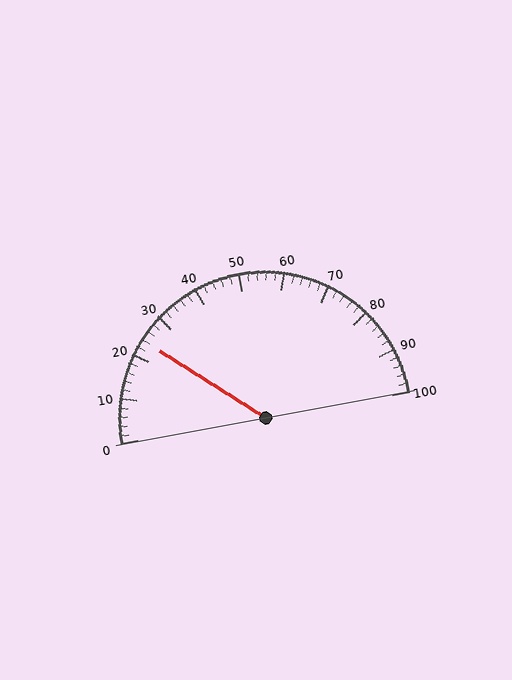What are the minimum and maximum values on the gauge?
The gauge ranges from 0 to 100.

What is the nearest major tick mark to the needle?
The nearest major tick mark is 20.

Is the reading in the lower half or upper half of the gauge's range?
The reading is in the lower half of the range (0 to 100).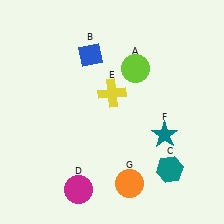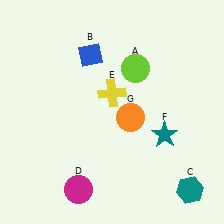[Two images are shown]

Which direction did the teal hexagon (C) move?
The teal hexagon (C) moved down.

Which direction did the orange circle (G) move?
The orange circle (G) moved up.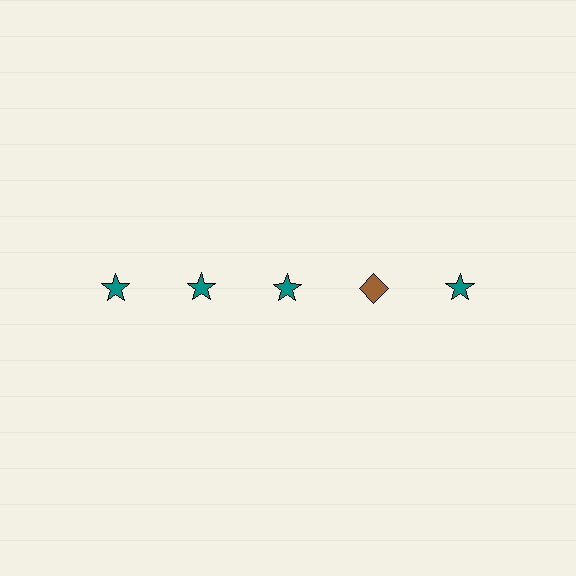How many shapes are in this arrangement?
There are 5 shapes arranged in a grid pattern.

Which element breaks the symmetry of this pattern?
The brown diamond in the top row, second from right column breaks the symmetry. All other shapes are teal stars.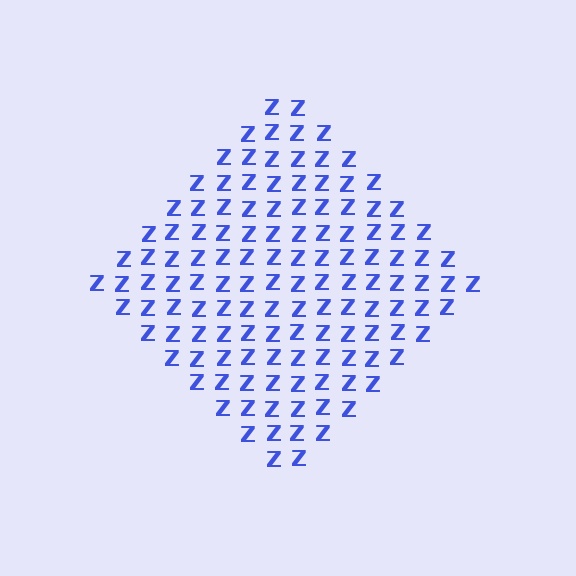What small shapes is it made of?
It is made of small letter Z's.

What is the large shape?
The large shape is a diamond.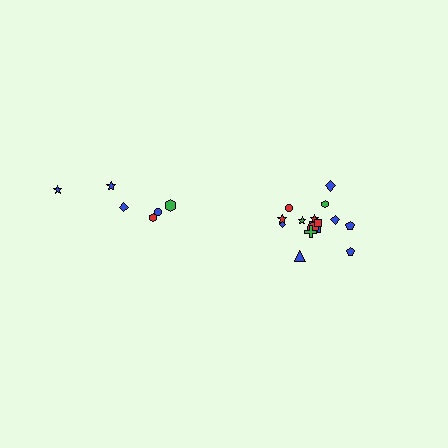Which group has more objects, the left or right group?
The right group.